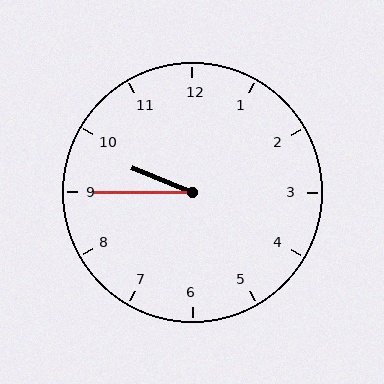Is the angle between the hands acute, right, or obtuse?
It is acute.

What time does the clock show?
9:45.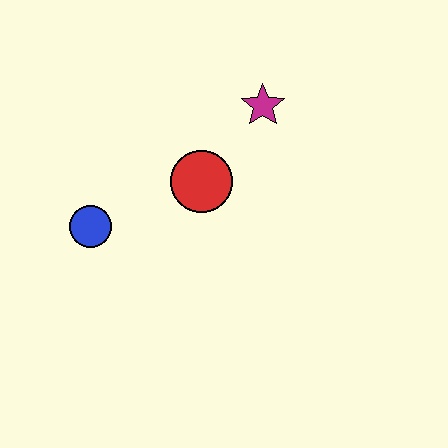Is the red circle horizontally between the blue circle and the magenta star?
Yes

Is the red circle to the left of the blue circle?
No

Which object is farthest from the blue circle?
The magenta star is farthest from the blue circle.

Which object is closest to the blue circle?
The red circle is closest to the blue circle.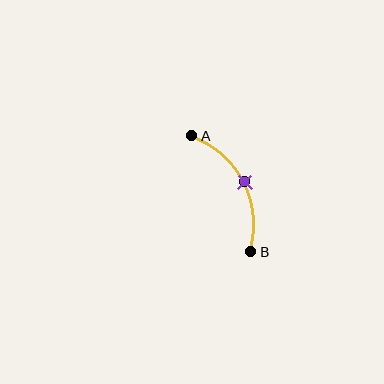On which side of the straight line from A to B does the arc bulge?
The arc bulges to the right of the straight line connecting A and B.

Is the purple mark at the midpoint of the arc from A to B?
Yes. The purple mark lies on the arc at equal arc-length from both A and B — it is the arc midpoint.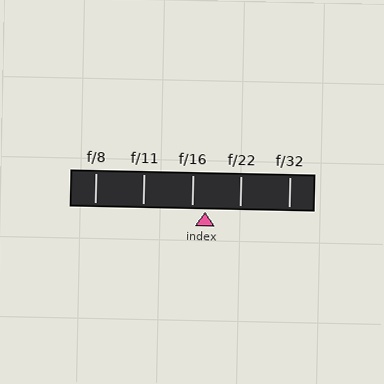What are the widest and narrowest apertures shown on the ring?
The widest aperture shown is f/8 and the narrowest is f/32.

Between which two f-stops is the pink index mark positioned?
The index mark is between f/16 and f/22.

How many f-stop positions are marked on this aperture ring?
There are 5 f-stop positions marked.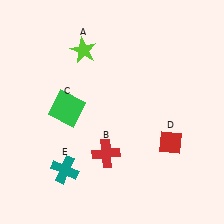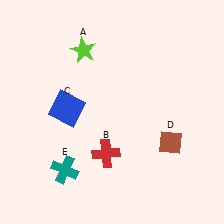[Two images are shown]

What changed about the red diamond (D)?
In Image 1, D is red. In Image 2, it changed to brown.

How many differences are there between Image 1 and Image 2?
There are 2 differences between the two images.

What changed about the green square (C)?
In Image 1, C is green. In Image 2, it changed to blue.